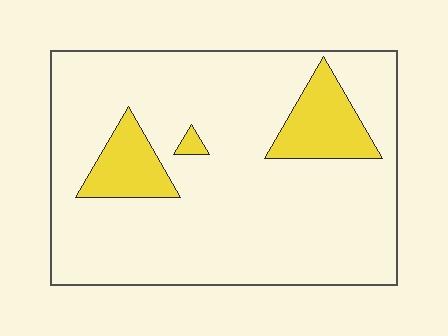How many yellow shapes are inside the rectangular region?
3.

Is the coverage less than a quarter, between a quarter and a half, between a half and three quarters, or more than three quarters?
Less than a quarter.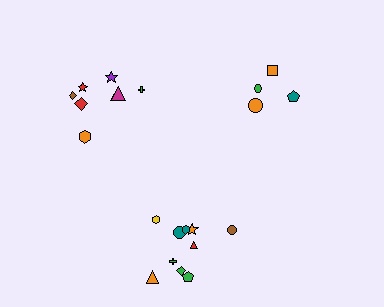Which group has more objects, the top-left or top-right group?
The top-left group.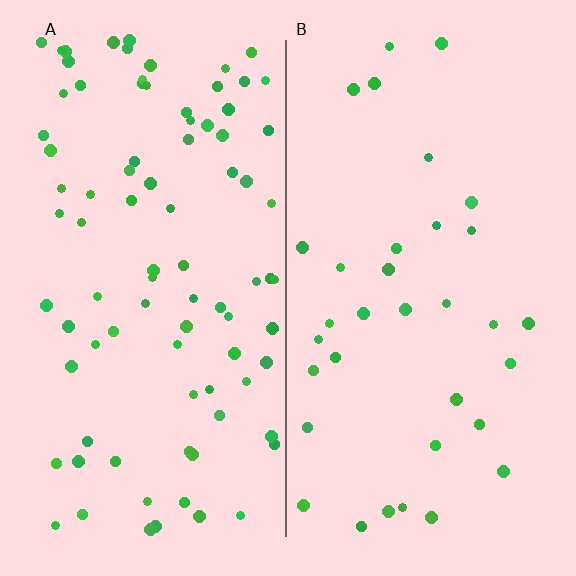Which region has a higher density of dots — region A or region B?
A (the left).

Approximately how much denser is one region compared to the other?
Approximately 2.5× — region A over region B.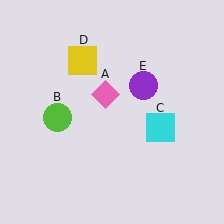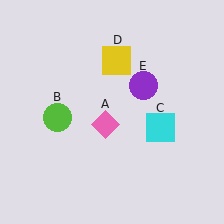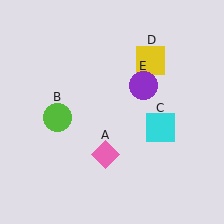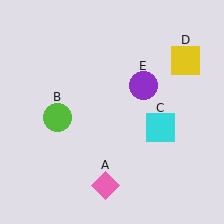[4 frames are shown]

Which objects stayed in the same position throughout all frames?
Lime circle (object B) and cyan square (object C) and purple circle (object E) remained stationary.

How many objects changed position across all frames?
2 objects changed position: pink diamond (object A), yellow square (object D).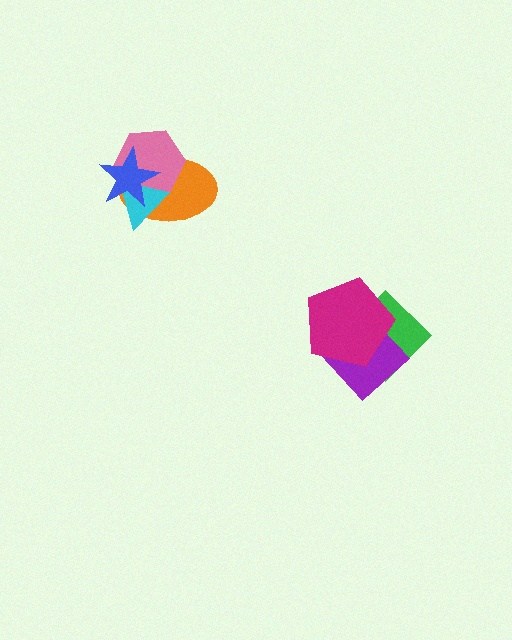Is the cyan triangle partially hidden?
Yes, it is partially covered by another shape.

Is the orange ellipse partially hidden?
Yes, it is partially covered by another shape.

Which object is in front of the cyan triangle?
The blue star is in front of the cyan triangle.